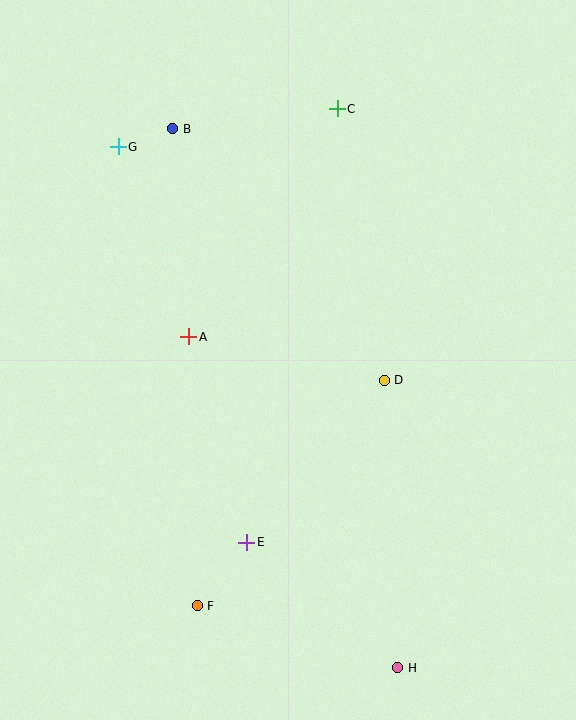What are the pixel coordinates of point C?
Point C is at (337, 109).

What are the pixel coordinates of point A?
Point A is at (189, 337).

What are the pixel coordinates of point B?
Point B is at (173, 129).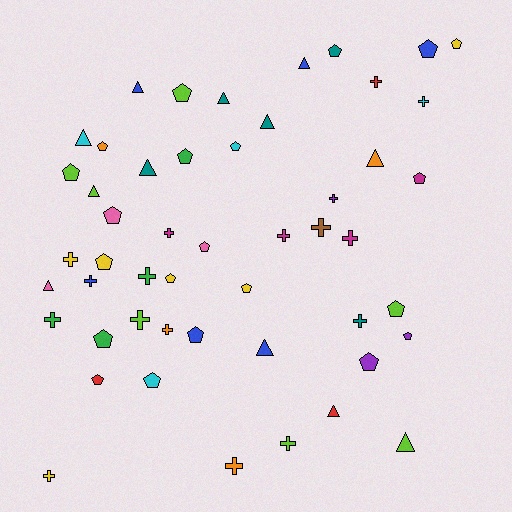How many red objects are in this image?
There are 3 red objects.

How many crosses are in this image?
There are 17 crosses.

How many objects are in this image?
There are 50 objects.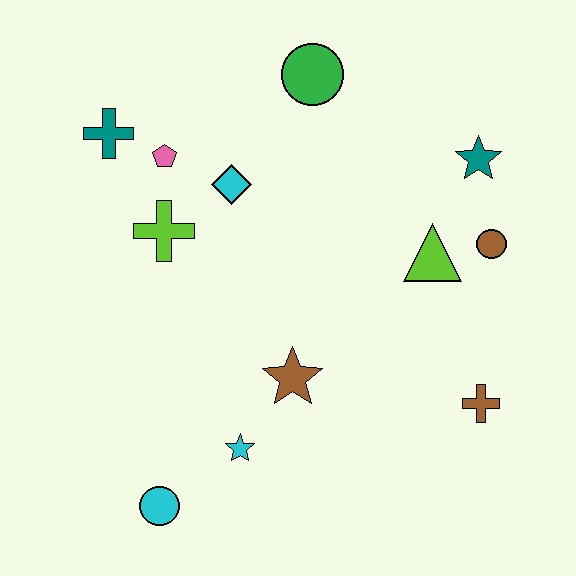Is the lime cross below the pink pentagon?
Yes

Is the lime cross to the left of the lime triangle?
Yes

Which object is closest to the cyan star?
The brown star is closest to the cyan star.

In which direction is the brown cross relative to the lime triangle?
The brown cross is below the lime triangle.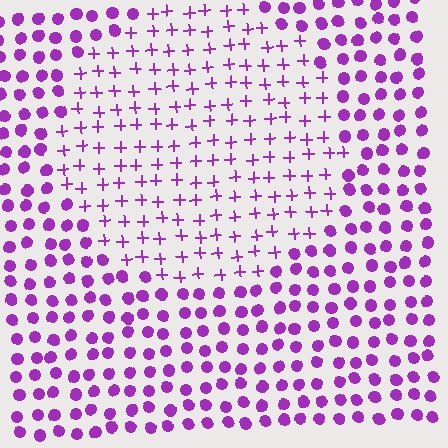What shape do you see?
I see a circle.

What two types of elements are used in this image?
The image uses plus signs inside the circle region and circles outside it.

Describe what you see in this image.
The image is filled with small purple elements arranged in a uniform grid. A circle-shaped region contains plus signs, while the surrounding area contains circles. The boundary is defined purely by the change in element shape.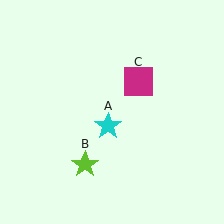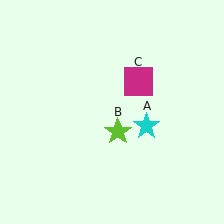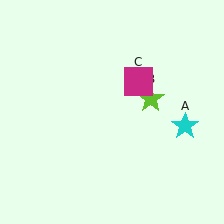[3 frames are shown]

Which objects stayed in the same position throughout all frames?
Magenta square (object C) remained stationary.